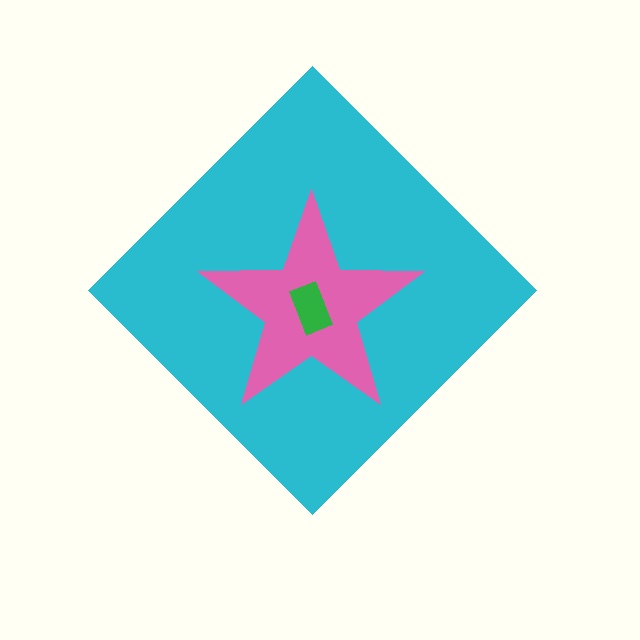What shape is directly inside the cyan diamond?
The pink star.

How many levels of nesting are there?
3.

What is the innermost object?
The green rectangle.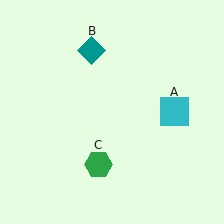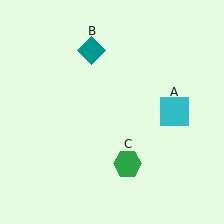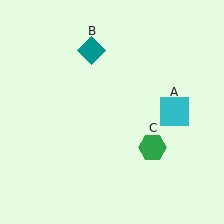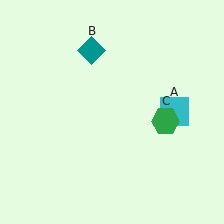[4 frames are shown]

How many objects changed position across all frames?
1 object changed position: green hexagon (object C).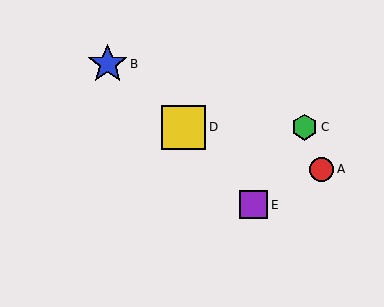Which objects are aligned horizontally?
Objects C, D are aligned horizontally.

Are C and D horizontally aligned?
Yes, both are at y≈127.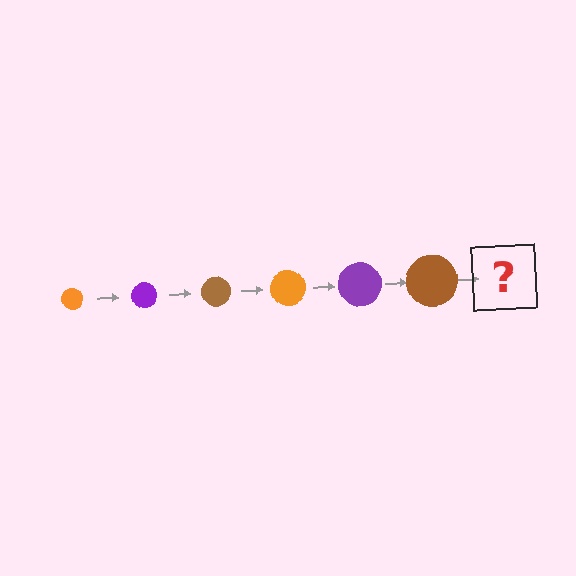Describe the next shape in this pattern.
It should be an orange circle, larger than the previous one.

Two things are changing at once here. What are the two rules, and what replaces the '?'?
The two rules are that the circle grows larger each step and the color cycles through orange, purple, and brown. The '?' should be an orange circle, larger than the previous one.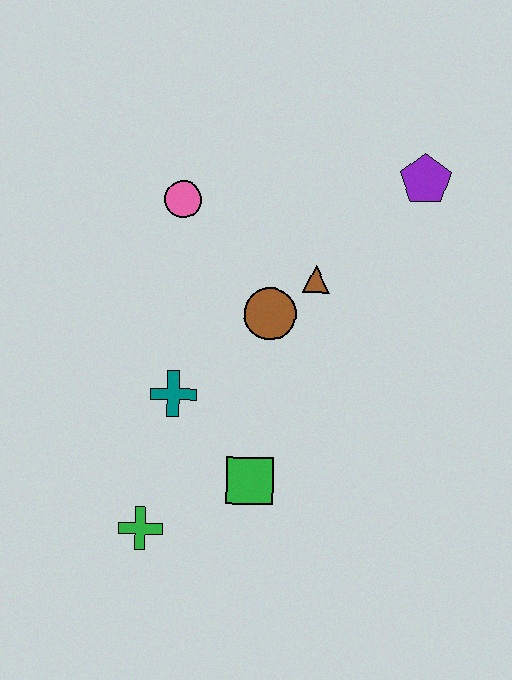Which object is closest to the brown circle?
The brown triangle is closest to the brown circle.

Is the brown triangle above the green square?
Yes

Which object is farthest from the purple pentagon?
The green cross is farthest from the purple pentagon.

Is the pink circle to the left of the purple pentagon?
Yes